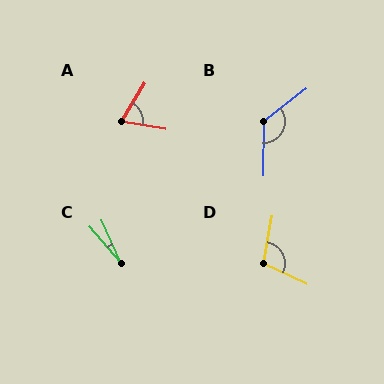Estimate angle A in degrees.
Approximately 68 degrees.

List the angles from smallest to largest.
C (17°), A (68°), D (105°), B (128°).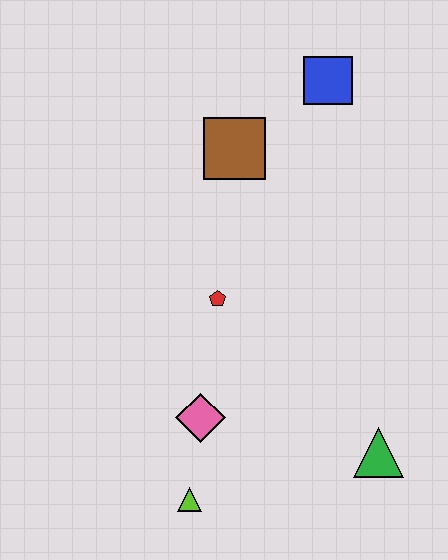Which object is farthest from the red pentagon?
The blue square is farthest from the red pentagon.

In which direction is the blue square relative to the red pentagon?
The blue square is above the red pentagon.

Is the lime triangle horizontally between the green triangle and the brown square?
No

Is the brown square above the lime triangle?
Yes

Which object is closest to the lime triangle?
The pink diamond is closest to the lime triangle.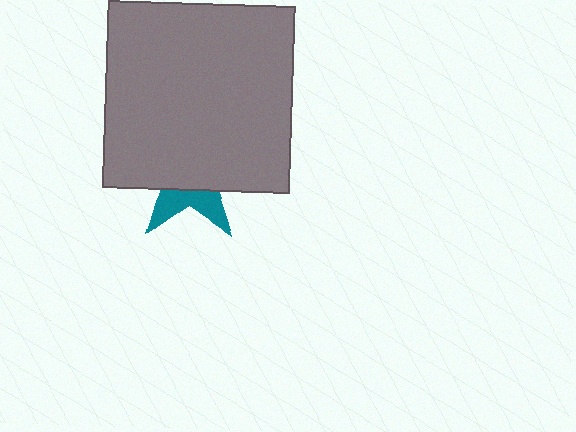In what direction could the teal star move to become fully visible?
The teal star could move down. That would shift it out from behind the gray square entirely.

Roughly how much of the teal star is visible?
A small part of it is visible (roughly 31%).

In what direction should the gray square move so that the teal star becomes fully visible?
The gray square should move up. That is the shortest direction to clear the overlap and leave the teal star fully visible.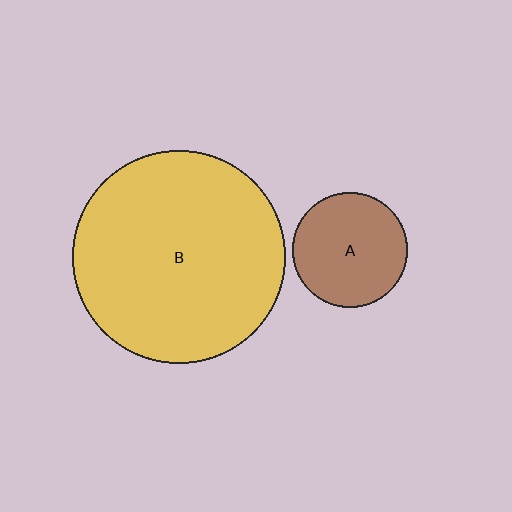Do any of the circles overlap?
No, none of the circles overlap.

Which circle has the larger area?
Circle B (yellow).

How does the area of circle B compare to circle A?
Approximately 3.4 times.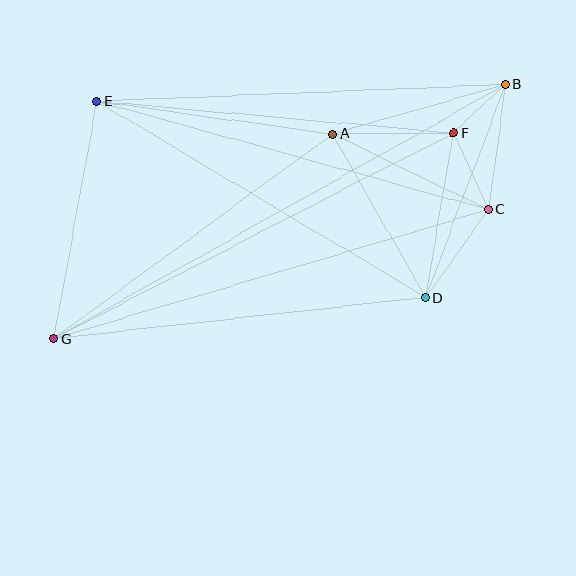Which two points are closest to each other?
Points B and F are closest to each other.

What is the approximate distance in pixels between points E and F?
The distance between E and F is approximately 358 pixels.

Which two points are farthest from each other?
Points B and G are farthest from each other.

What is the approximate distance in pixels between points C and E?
The distance between C and E is approximately 407 pixels.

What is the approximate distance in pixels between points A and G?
The distance between A and G is approximately 346 pixels.